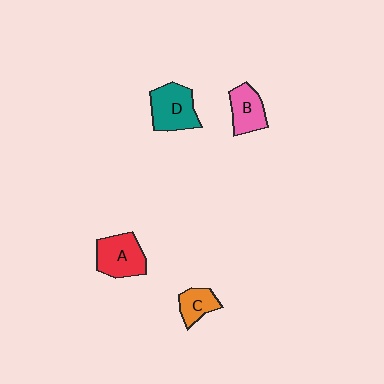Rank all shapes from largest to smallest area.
From largest to smallest: D (teal), A (red), B (pink), C (orange).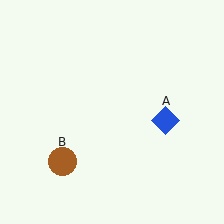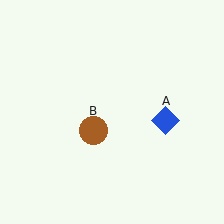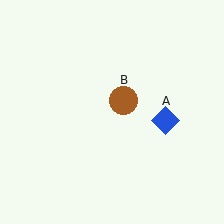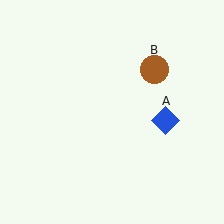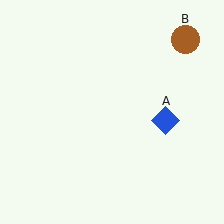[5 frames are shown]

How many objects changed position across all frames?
1 object changed position: brown circle (object B).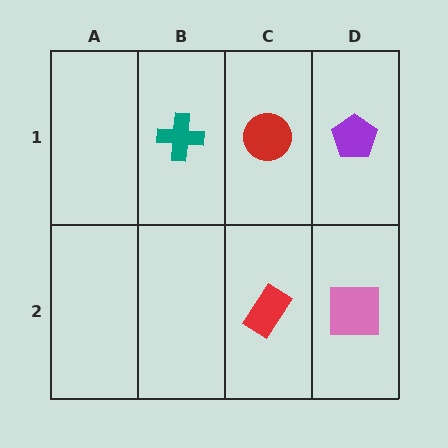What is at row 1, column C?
A red circle.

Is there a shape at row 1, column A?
No, that cell is empty.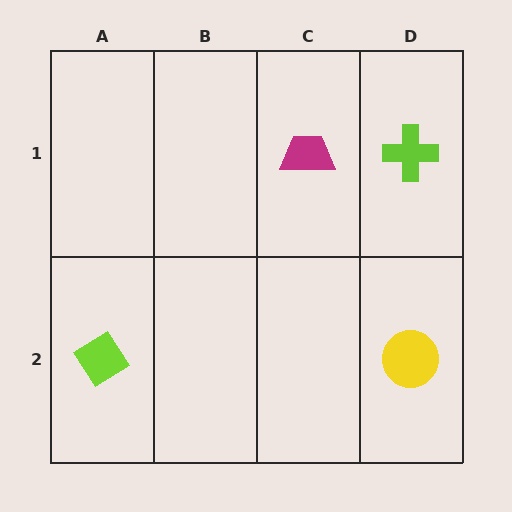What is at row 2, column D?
A yellow circle.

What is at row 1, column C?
A magenta trapezoid.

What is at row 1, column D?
A lime cross.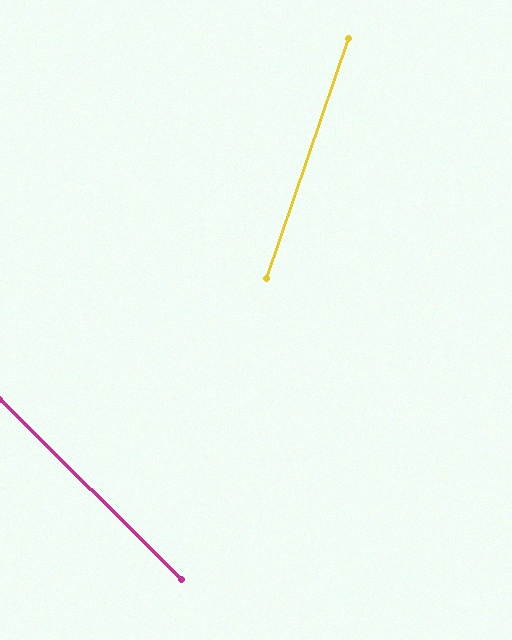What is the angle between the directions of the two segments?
Approximately 64 degrees.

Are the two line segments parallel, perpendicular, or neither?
Neither parallel nor perpendicular — they differ by about 64°.